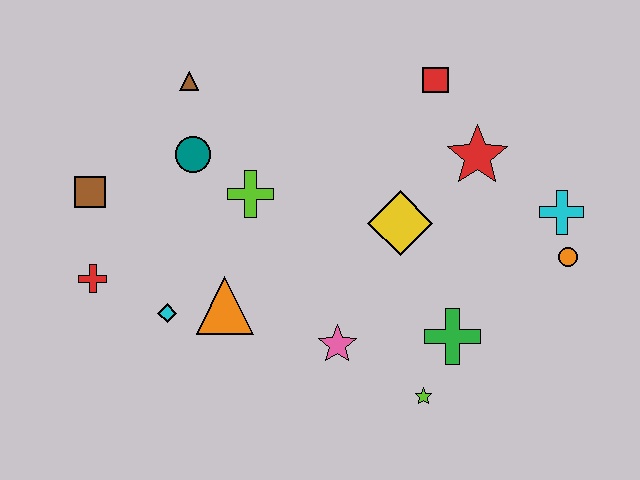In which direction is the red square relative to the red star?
The red square is above the red star.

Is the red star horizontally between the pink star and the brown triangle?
No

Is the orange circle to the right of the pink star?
Yes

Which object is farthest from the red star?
The red cross is farthest from the red star.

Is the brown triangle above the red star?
Yes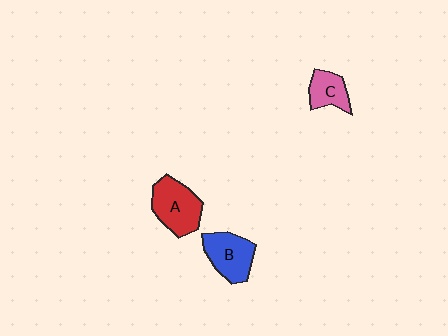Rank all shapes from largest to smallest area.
From largest to smallest: A (red), B (blue), C (pink).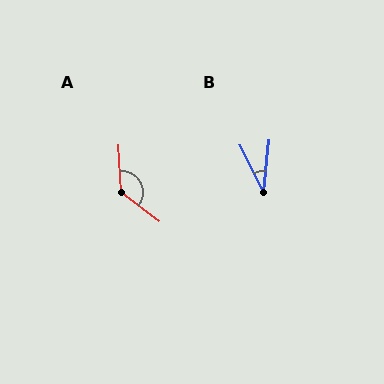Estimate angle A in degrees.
Approximately 131 degrees.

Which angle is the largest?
A, at approximately 131 degrees.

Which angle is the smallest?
B, at approximately 33 degrees.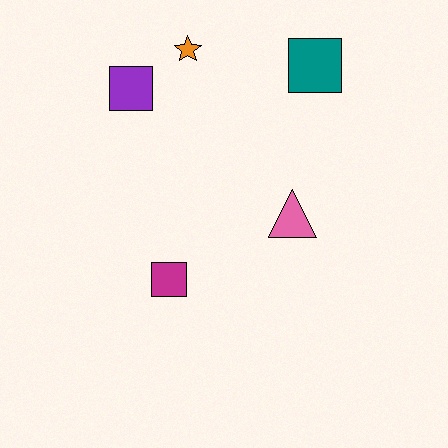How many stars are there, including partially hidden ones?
There is 1 star.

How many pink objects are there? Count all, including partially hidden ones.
There is 1 pink object.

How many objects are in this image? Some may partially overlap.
There are 5 objects.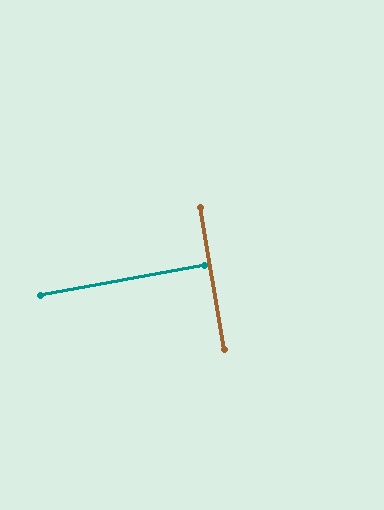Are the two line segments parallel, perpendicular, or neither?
Perpendicular — they meet at approximately 89°.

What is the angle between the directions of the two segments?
Approximately 89 degrees.